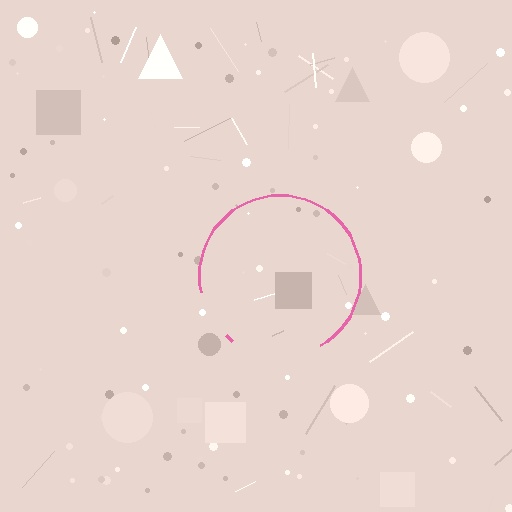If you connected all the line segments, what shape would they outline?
They would outline a circle.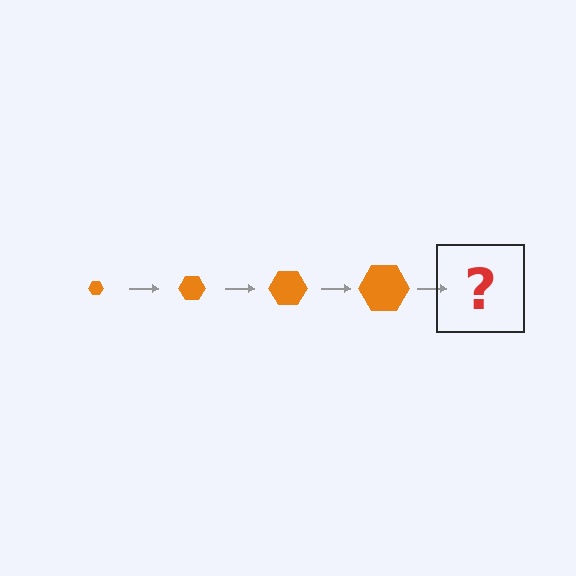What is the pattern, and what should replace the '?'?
The pattern is that the hexagon gets progressively larger each step. The '?' should be an orange hexagon, larger than the previous one.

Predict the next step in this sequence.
The next step is an orange hexagon, larger than the previous one.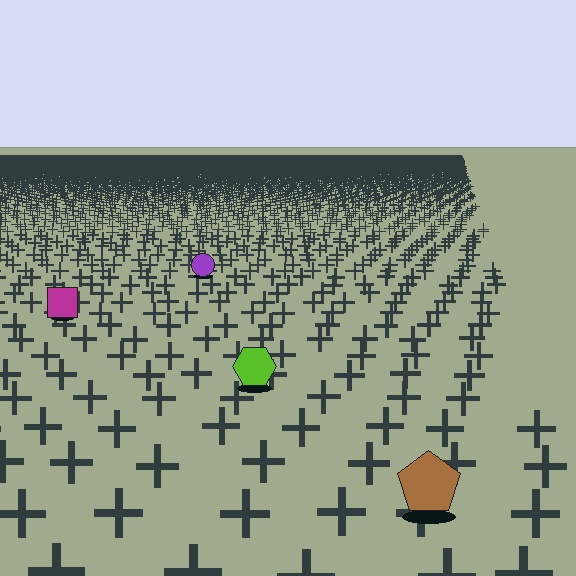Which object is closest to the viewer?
The brown pentagon is closest. The texture marks near it are larger and more spread out.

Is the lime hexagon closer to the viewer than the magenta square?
Yes. The lime hexagon is closer — you can tell from the texture gradient: the ground texture is coarser near it.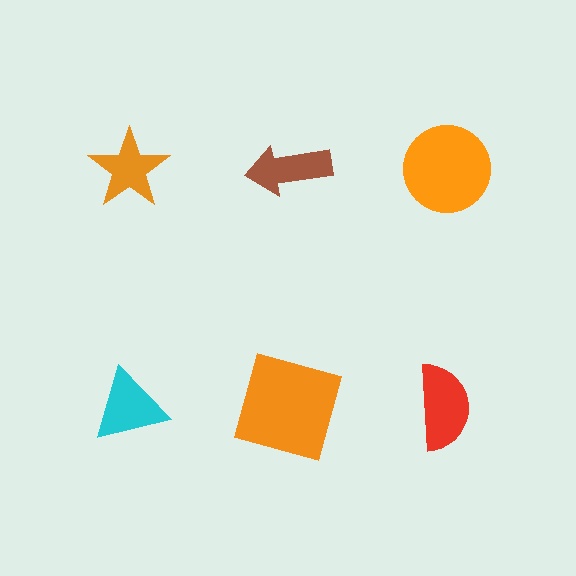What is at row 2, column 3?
A red semicircle.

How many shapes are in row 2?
3 shapes.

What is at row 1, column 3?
An orange circle.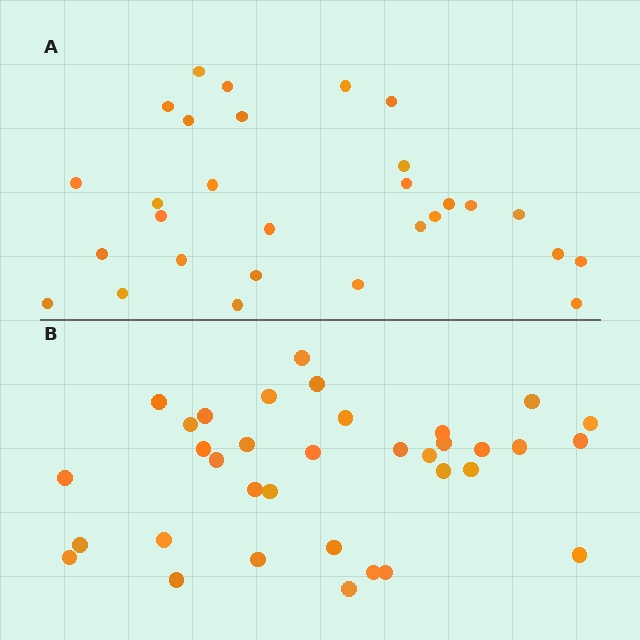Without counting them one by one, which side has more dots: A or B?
Region B (the bottom region) has more dots.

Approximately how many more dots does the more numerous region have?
Region B has about 6 more dots than region A.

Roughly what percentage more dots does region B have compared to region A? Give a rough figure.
About 20% more.